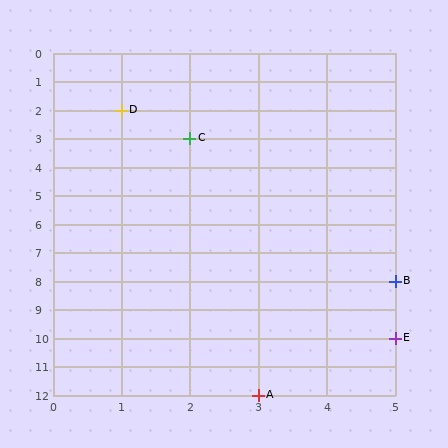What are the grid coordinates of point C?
Point C is at grid coordinates (2, 3).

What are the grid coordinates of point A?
Point A is at grid coordinates (3, 12).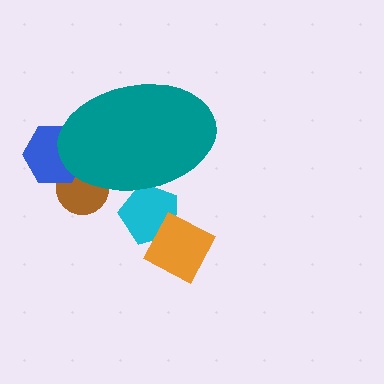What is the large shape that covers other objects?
A teal ellipse.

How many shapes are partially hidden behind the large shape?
3 shapes are partially hidden.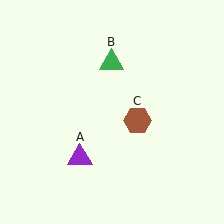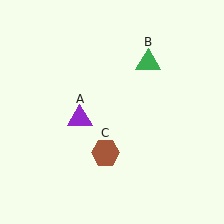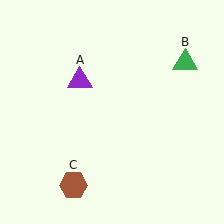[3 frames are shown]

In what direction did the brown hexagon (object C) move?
The brown hexagon (object C) moved down and to the left.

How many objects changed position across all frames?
3 objects changed position: purple triangle (object A), green triangle (object B), brown hexagon (object C).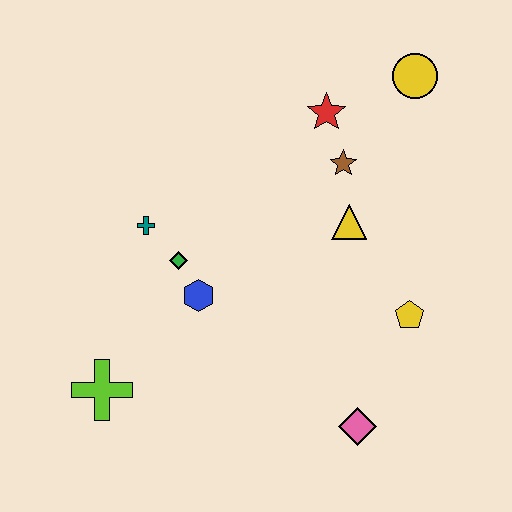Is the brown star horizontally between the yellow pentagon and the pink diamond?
No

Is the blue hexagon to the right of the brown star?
No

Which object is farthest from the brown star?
The lime cross is farthest from the brown star.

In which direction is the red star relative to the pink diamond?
The red star is above the pink diamond.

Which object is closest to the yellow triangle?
The brown star is closest to the yellow triangle.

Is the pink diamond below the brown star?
Yes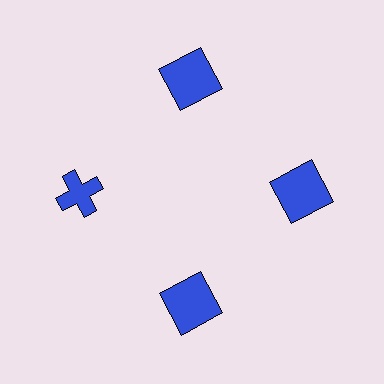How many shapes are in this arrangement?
There are 4 shapes arranged in a ring pattern.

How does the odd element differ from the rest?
It has a different shape: cross instead of square.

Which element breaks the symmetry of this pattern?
The blue cross at roughly the 9 o'clock position breaks the symmetry. All other shapes are blue squares.